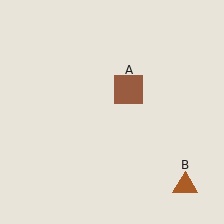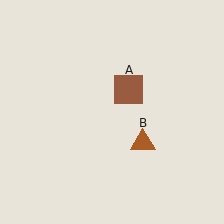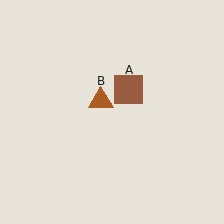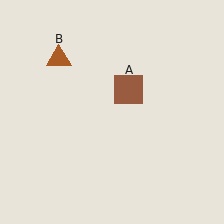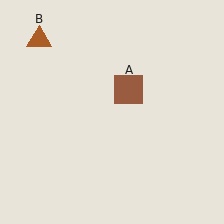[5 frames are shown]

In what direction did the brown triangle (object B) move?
The brown triangle (object B) moved up and to the left.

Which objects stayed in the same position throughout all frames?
Brown square (object A) remained stationary.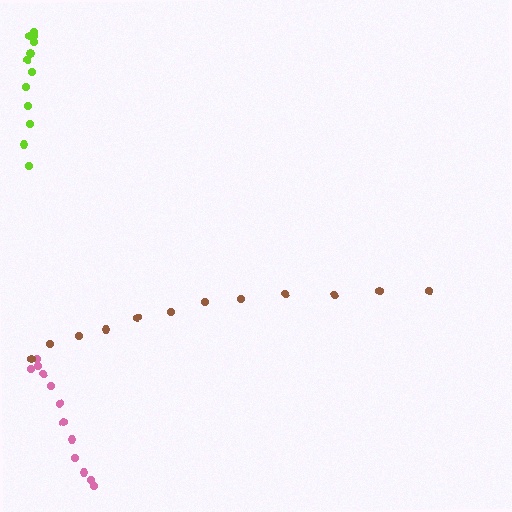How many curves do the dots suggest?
There are 3 distinct paths.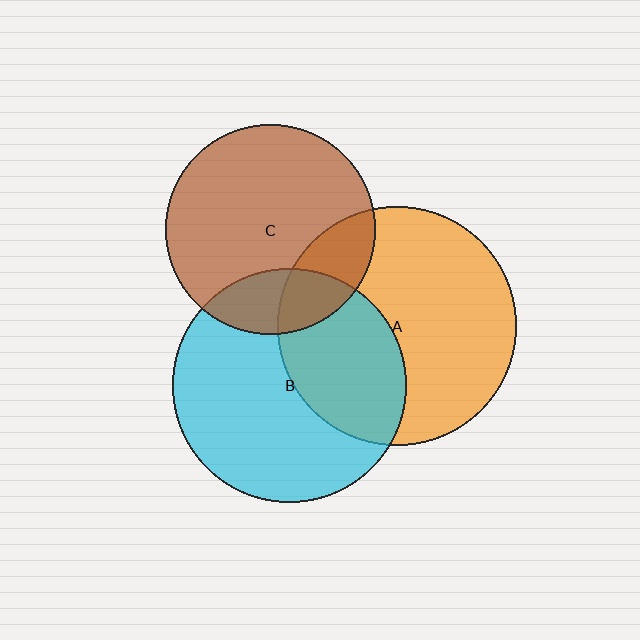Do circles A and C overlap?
Yes.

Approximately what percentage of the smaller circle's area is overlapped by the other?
Approximately 20%.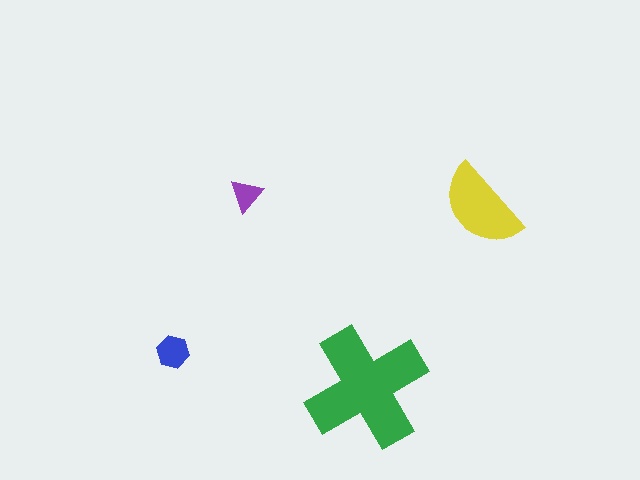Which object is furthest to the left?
The blue hexagon is leftmost.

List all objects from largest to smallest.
The green cross, the yellow semicircle, the blue hexagon, the purple triangle.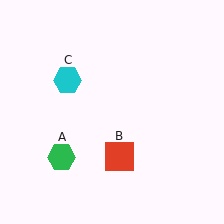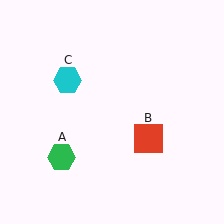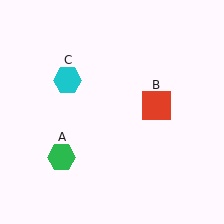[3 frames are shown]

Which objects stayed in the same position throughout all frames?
Green hexagon (object A) and cyan hexagon (object C) remained stationary.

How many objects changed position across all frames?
1 object changed position: red square (object B).